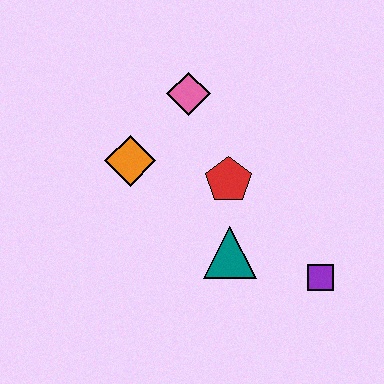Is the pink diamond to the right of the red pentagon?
No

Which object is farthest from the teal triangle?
The pink diamond is farthest from the teal triangle.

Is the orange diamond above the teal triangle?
Yes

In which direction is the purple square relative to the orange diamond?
The purple square is to the right of the orange diamond.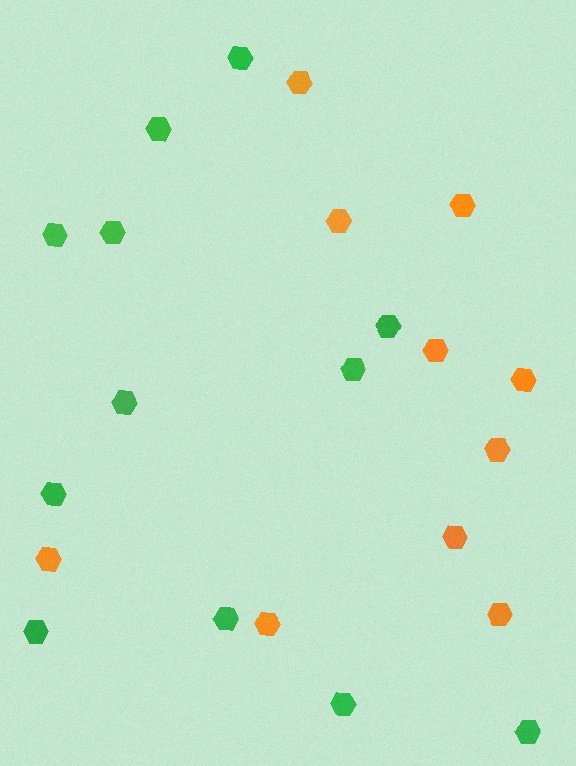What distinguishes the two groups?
There are 2 groups: one group of green hexagons (12) and one group of orange hexagons (10).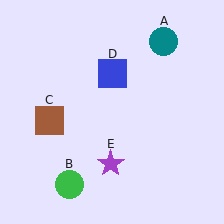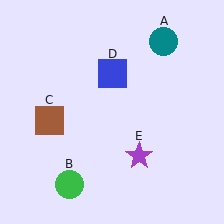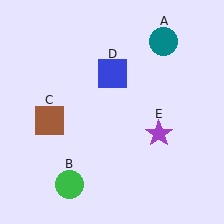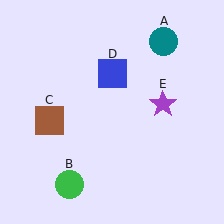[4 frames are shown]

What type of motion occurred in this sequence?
The purple star (object E) rotated counterclockwise around the center of the scene.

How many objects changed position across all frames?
1 object changed position: purple star (object E).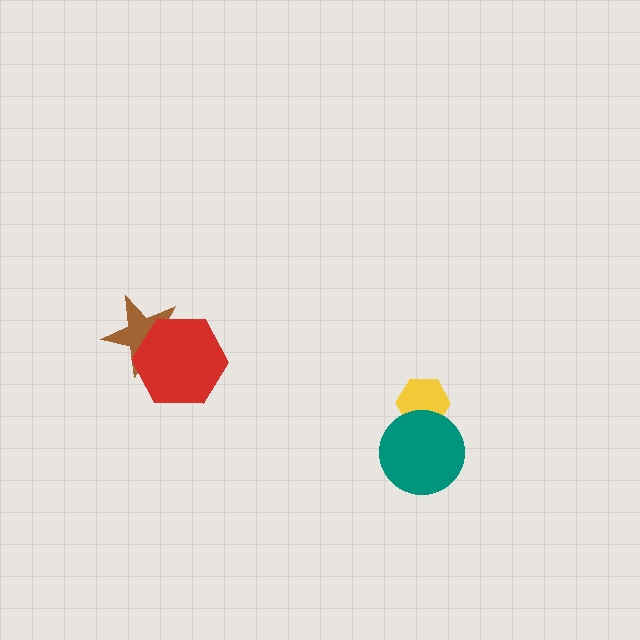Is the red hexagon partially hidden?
No, no other shape covers it.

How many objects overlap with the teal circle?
1 object overlaps with the teal circle.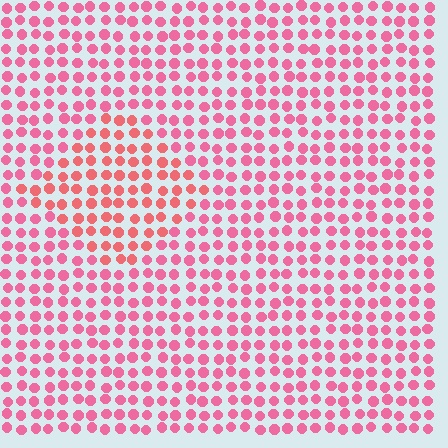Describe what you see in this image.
The image is filled with small pink elements in a uniform arrangement. A diamond-shaped region is visible where the elements are tinted to a slightly different hue, forming a subtle color boundary.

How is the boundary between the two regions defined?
The boundary is defined purely by a slight shift in hue (about 21 degrees). Spacing, size, and orientation are identical on both sides.